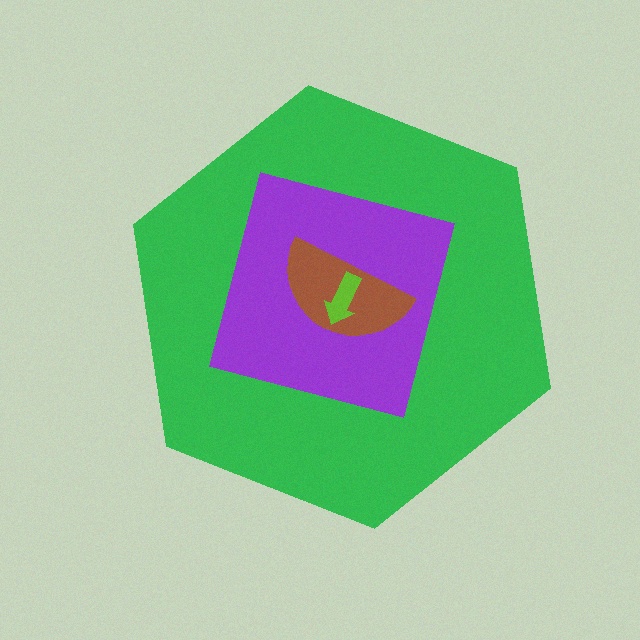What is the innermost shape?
The lime arrow.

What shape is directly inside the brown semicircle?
The lime arrow.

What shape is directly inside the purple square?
The brown semicircle.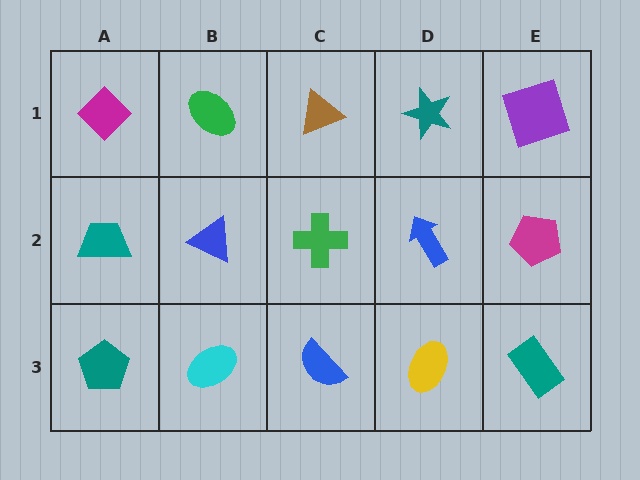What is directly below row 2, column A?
A teal pentagon.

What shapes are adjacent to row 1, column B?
A blue triangle (row 2, column B), a magenta diamond (row 1, column A), a brown triangle (row 1, column C).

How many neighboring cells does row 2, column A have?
3.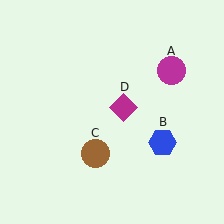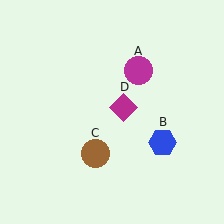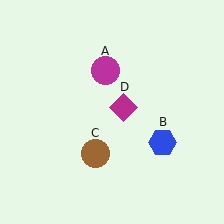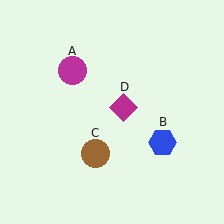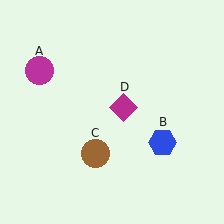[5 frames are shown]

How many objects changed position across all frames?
1 object changed position: magenta circle (object A).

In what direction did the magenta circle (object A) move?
The magenta circle (object A) moved left.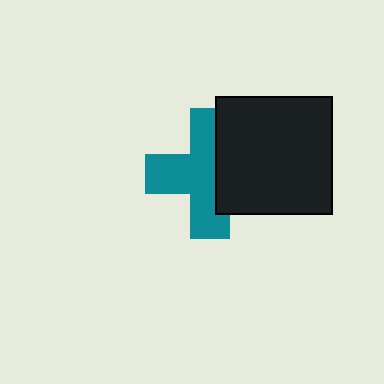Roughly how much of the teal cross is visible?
About half of it is visible (roughly 62%).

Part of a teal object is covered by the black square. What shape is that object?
It is a cross.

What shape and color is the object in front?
The object in front is a black square.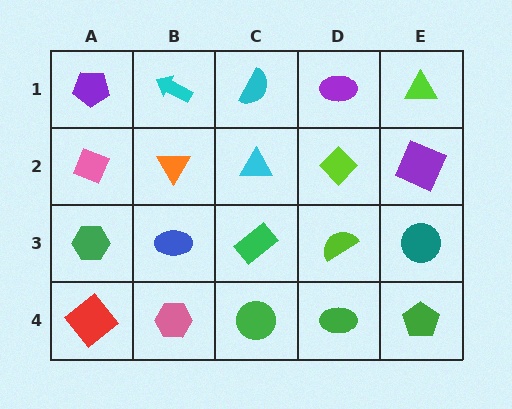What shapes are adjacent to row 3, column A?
A pink diamond (row 2, column A), a red diamond (row 4, column A), a blue ellipse (row 3, column B).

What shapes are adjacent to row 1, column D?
A lime diamond (row 2, column D), a cyan semicircle (row 1, column C), a lime triangle (row 1, column E).